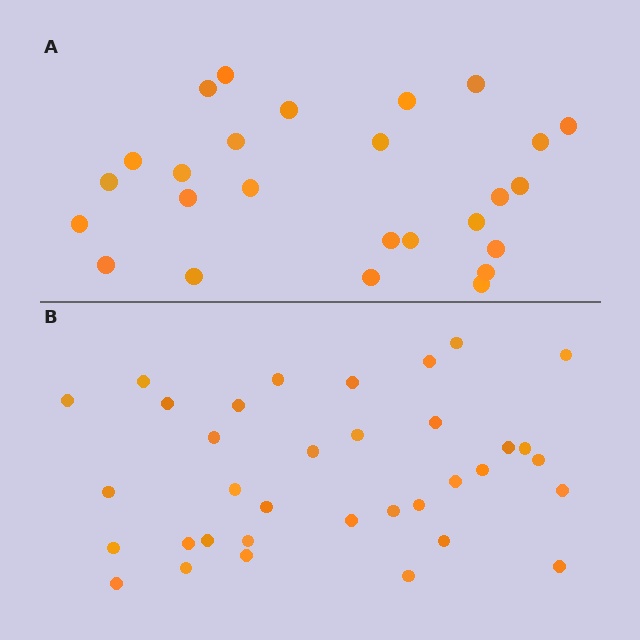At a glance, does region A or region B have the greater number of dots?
Region B (the bottom region) has more dots.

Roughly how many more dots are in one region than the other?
Region B has roughly 8 or so more dots than region A.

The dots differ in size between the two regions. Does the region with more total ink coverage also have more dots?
No. Region A has more total ink coverage because its dots are larger, but region B actually contains more individual dots. Total area can be misleading — the number of items is what matters here.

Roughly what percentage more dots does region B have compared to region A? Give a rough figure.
About 35% more.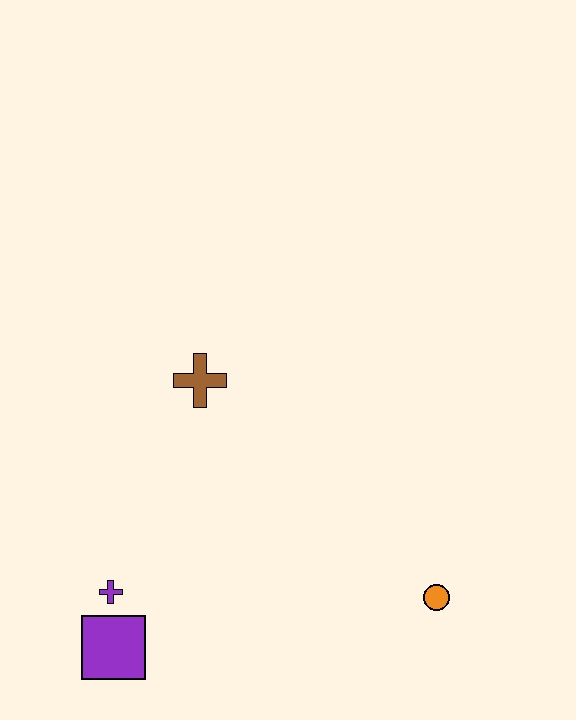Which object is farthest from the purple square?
The orange circle is farthest from the purple square.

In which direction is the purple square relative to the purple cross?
The purple square is below the purple cross.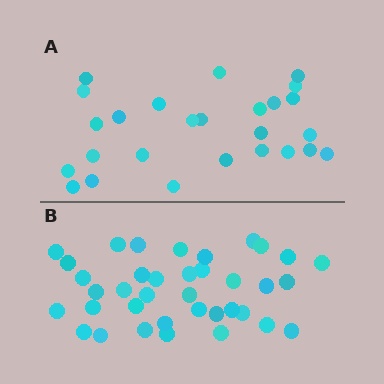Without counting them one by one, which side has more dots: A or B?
Region B (the bottom region) has more dots.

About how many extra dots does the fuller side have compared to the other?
Region B has roughly 12 or so more dots than region A.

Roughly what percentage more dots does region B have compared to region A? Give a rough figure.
About 40% more.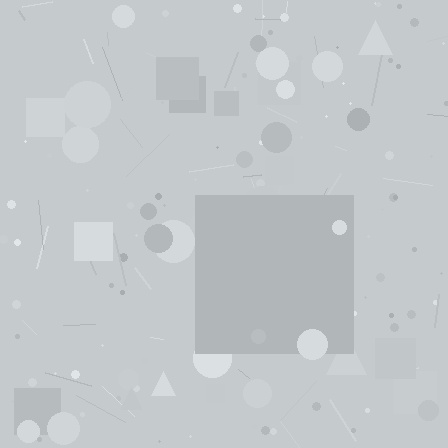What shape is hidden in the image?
A square is hidden in the image.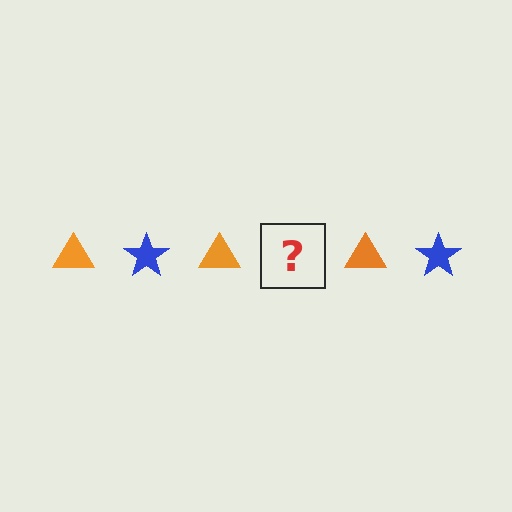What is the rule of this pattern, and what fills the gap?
The rule is that the pattern alternates between orange triangle and blue star. The gap should be filled with a blue star.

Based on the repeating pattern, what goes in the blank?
The blank should be a blue star.